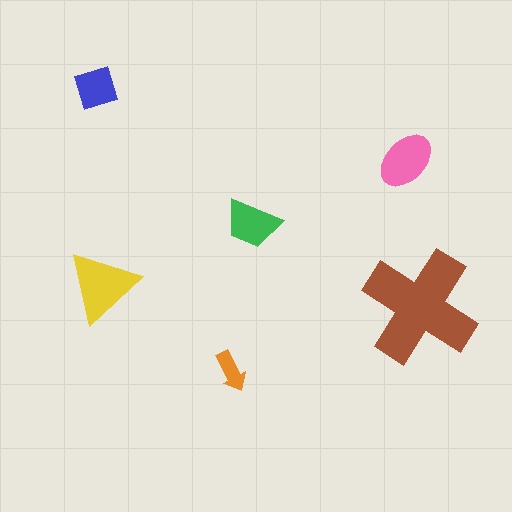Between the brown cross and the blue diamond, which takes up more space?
The brown cross.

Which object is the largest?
The brown cross.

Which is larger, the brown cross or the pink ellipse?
The brown cross.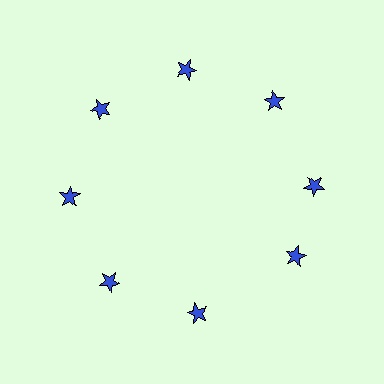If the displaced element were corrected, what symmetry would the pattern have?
It would have 8-fold rotational symmetry — the pattern would map onto itself every 45 degrees.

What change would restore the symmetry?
The symmetry would be restored by rotating it back into even spacing with its neighbors so that all 8 stars sit at equal angles and equal distance from the center.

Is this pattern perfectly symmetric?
No. The 8 blue stars are arranged in a ring, but one element near the 4 o'clock position is rotated out of alignment along the ring, breaking the 8-fold rotational symmetry.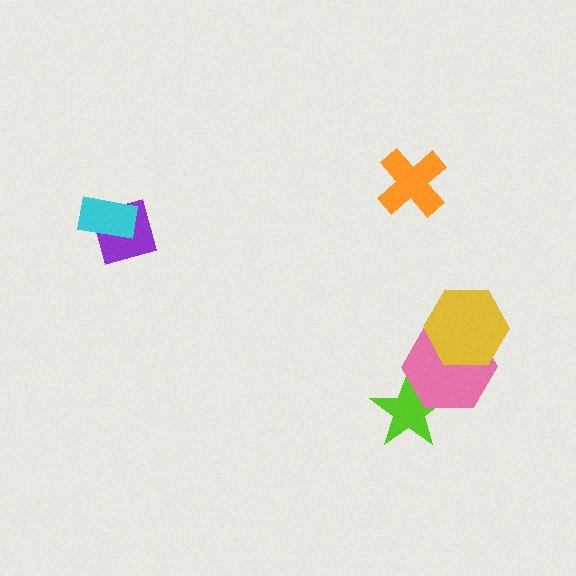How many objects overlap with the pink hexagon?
2 objects overlap with the pink hexagon.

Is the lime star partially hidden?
Yes, it is partially covered by another shape.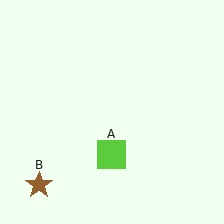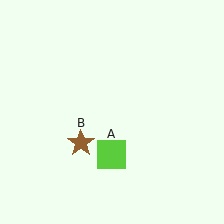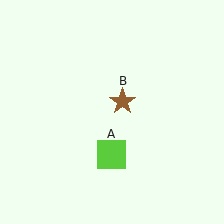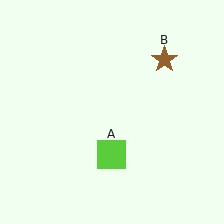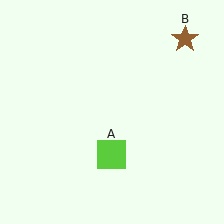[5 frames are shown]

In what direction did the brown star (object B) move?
The brown star (object B) moved up and to the right.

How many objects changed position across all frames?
1 object changed position: brown star (object B).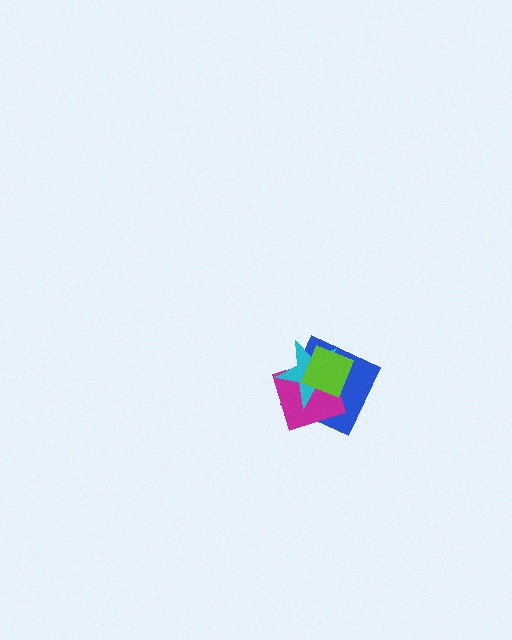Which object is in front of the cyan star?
The lime diamond is in front of the cyan star.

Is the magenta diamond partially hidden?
Yes, it is partially covered by another shape.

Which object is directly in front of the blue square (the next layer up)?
The magenta diamond is directly in front of the blue square.